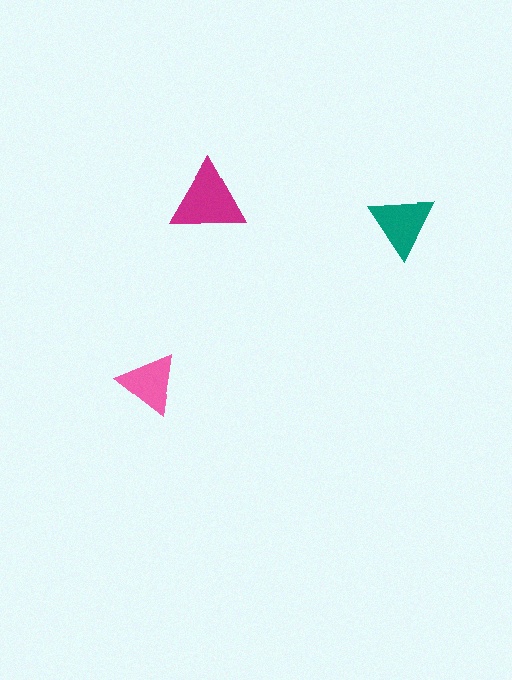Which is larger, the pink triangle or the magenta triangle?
The magenta one.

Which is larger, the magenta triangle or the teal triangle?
The magenta one.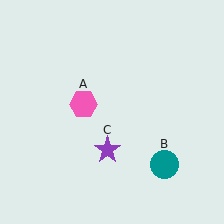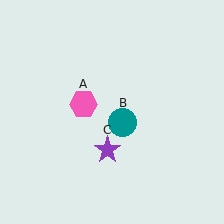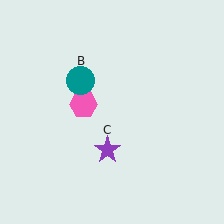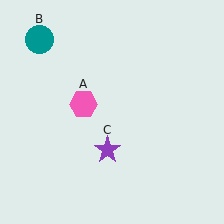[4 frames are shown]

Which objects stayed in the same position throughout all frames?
Pink hexagon (object A) and purple star (object C) remained stationary.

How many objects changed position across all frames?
1 object changed position: teal circle (object B).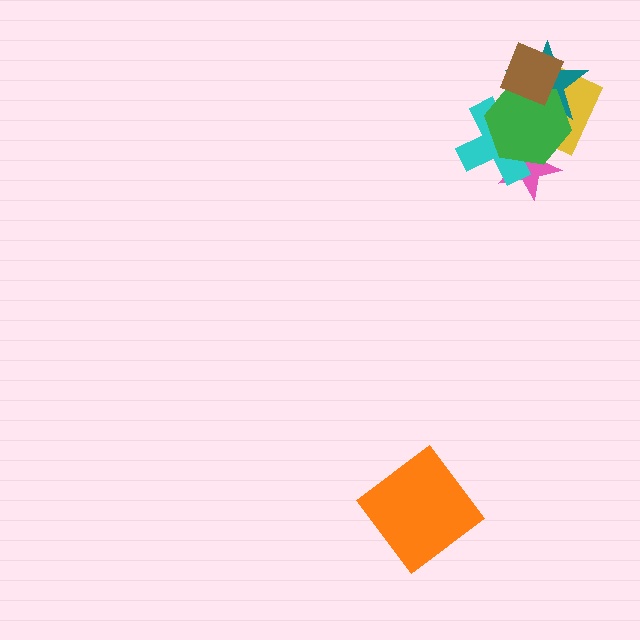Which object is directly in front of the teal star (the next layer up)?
The green hexagon is directly in front of the teal star.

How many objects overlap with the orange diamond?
0 objects overlap with the orange diamond.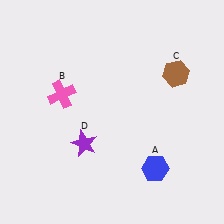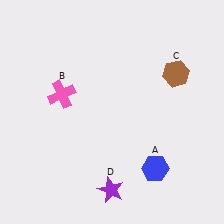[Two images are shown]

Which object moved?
The purple star (D) moved down.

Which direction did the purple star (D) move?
The purple star (D) moved down.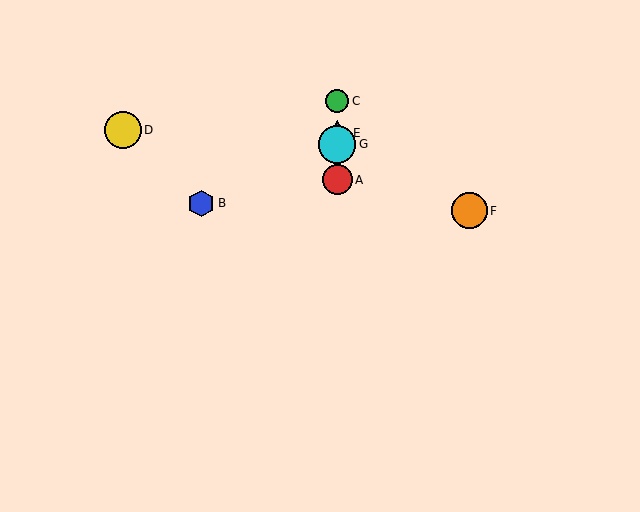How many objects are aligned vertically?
4 objects (A, C, E, G) are aligned vertically.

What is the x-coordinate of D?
Object D is at x≈123.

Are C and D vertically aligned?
No, C is at x≈337 and D is at x≈123.